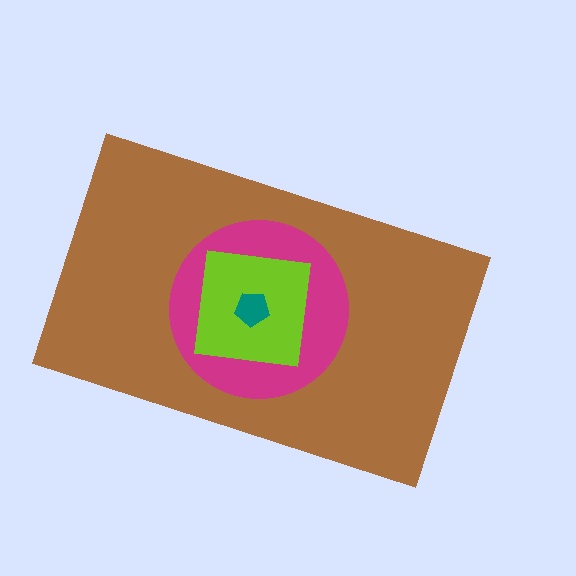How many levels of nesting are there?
4.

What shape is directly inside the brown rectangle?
The magenta circle.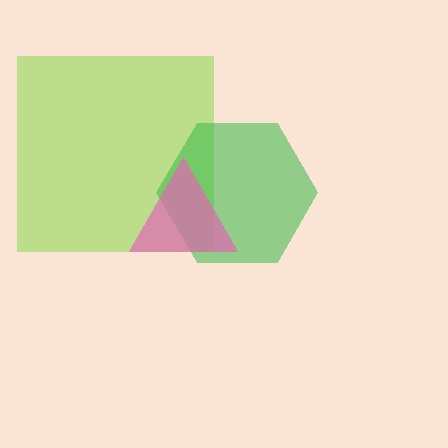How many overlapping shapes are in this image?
There are 3 overlapping shapes in the image.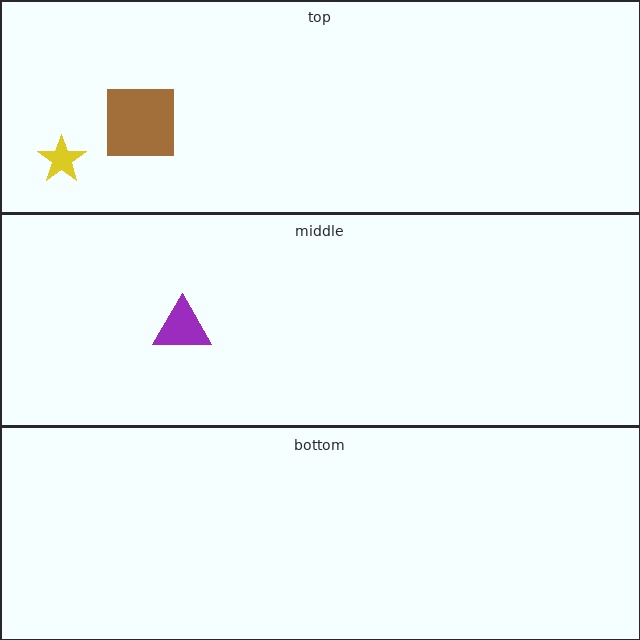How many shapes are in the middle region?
1.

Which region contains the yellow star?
The top region.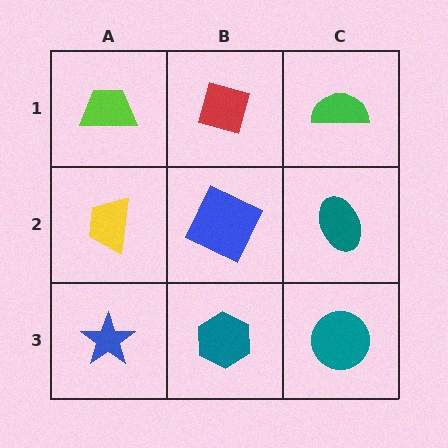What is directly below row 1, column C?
A teal ellipse.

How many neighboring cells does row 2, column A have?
3.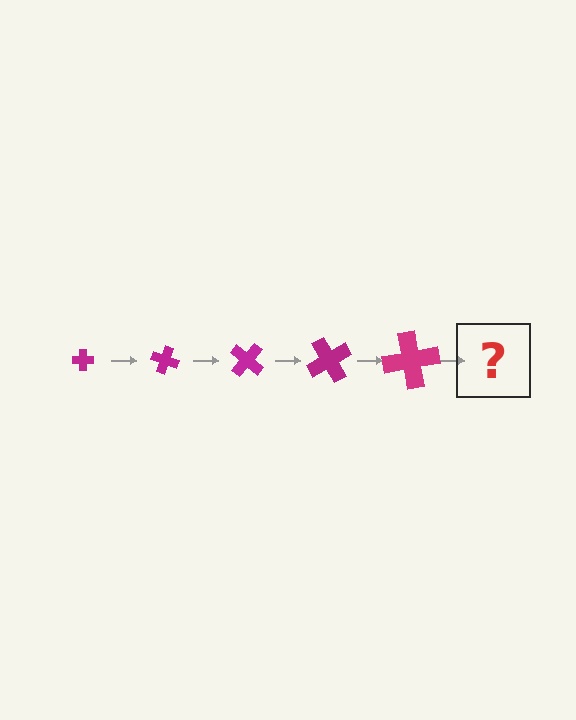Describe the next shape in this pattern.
It should be a cross, larger than the previous one and rotated 100 degrees from the start.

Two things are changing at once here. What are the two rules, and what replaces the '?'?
The two rules are that the cross grows larger each step and it rotates 20 degrees each step. The '?' should be a cross, larger than the previous one and rotated 100 degrees from the start.